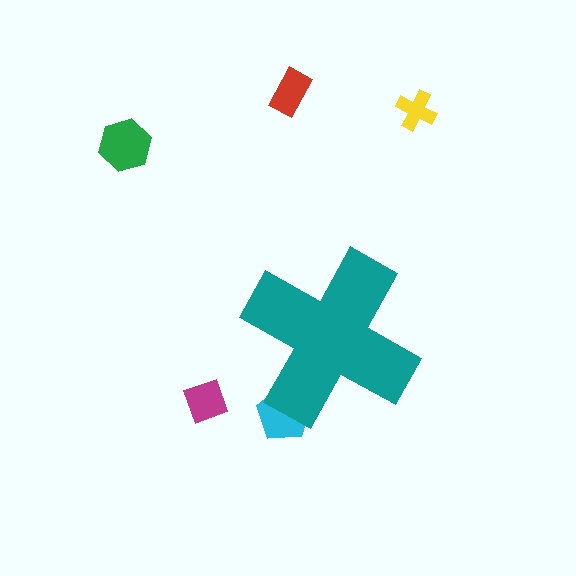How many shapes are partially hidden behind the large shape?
1 shape is partially hidden.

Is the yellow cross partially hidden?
No, the yellow cross is fully visible.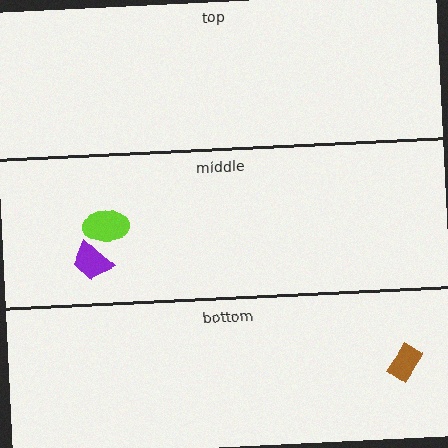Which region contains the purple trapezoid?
The middle region.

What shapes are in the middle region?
The purple trapezoid, the lime ellipse.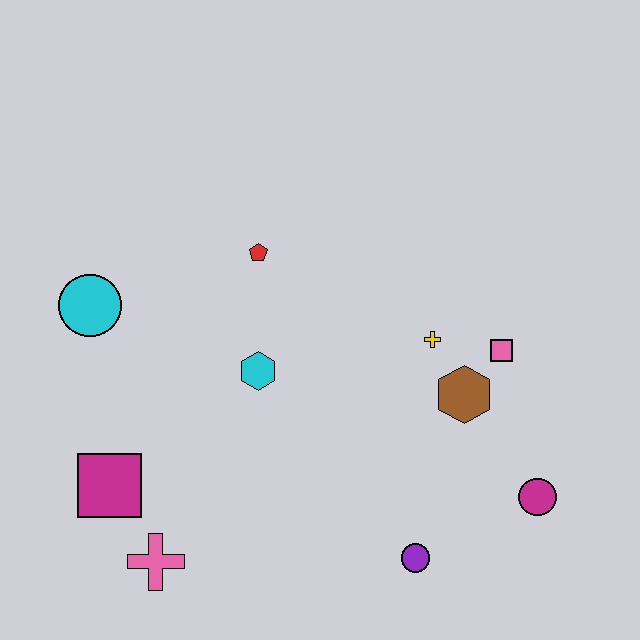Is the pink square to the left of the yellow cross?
No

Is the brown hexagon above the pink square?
No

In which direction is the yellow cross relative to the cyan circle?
The yellow cross is to the right of the cyan circle.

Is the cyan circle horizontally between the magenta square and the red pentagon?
No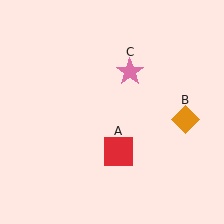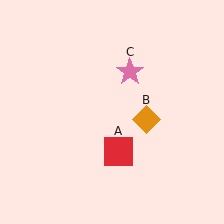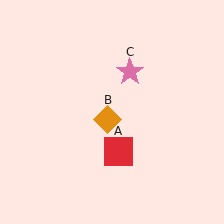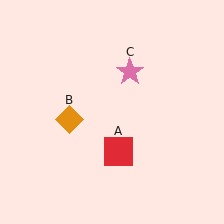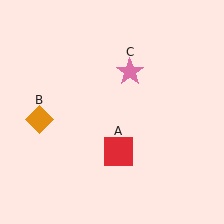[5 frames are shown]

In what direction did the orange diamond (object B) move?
The orange diamond (object B) moved left.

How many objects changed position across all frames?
1 object changed position: orange diamond (object B).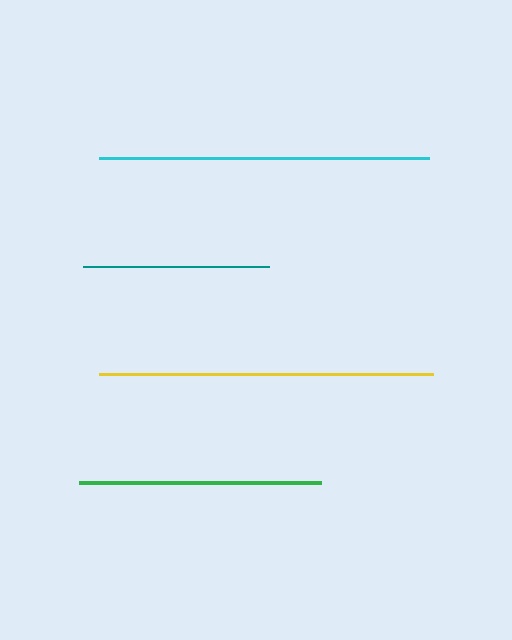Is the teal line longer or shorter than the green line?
The green line is longer than the teal line.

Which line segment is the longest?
The yellow line is the longest at approximately 333 pixels.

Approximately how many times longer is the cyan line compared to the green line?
The cyan line is approximately 1.4 times the length of the green line.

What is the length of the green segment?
The green segment is approximately 242 pixels long.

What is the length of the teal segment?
The teal segment is approximately 186 pixels long.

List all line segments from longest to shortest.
From longest to shortest: yellow, cyan, green, teal.